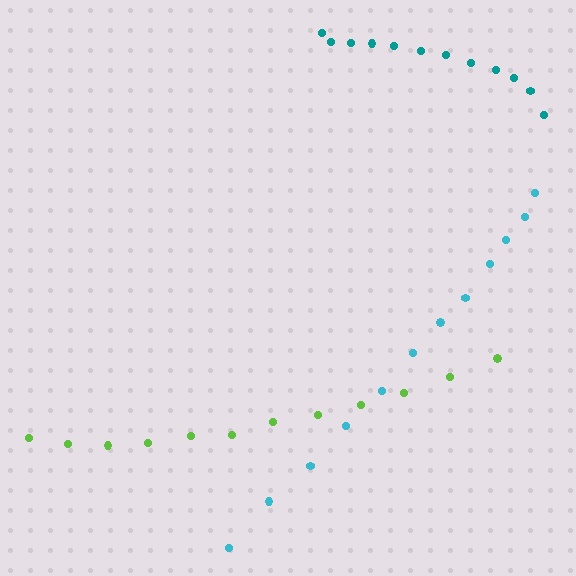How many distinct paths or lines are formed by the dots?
There are 3 distinct paths.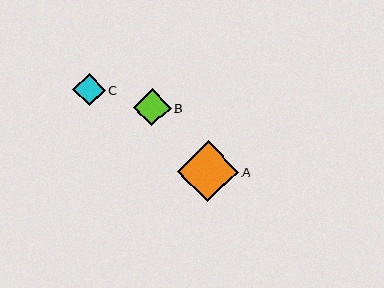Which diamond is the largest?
Diamond A is the largest with a size of approximately 62 pixels.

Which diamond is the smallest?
Diamond C is the smallest with a size of approximately 32 pixels.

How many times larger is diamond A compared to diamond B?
Diamond A is approximately 1.6 times the size of diamond B.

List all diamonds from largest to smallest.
From largest to smallest: A, B, C.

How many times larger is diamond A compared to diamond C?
Diamond A is approximately 1.9 times the size of diamond C.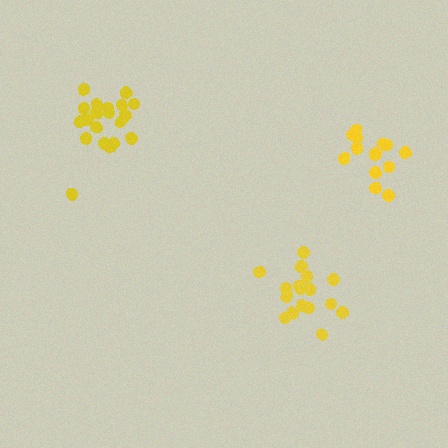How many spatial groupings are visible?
There are 3 spatial groupings.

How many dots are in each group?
Group 1: 14 dots, Group 2: 18 dots, Group 3: 20 dots (52 total).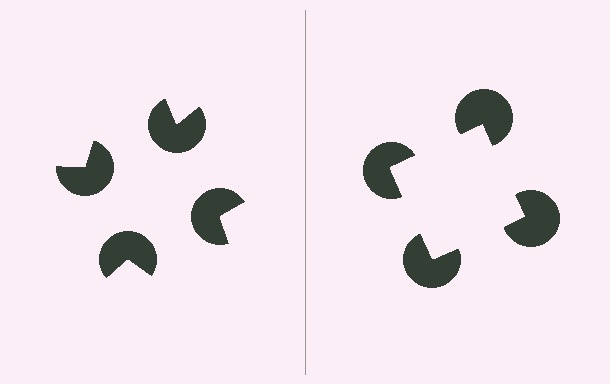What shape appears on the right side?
An illusory square.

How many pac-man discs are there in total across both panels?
8 — 4 on each side.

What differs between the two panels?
The pac-man discs are positioned identically on both sides; only the wedge orientations differ. On the right they align to a square; on the left they are misaligned.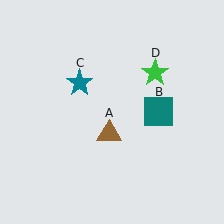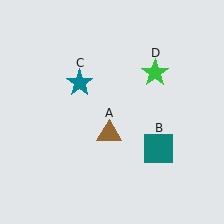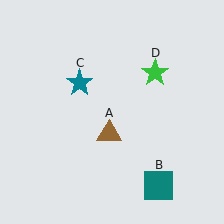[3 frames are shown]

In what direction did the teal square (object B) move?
The teal square (object B) moved down.